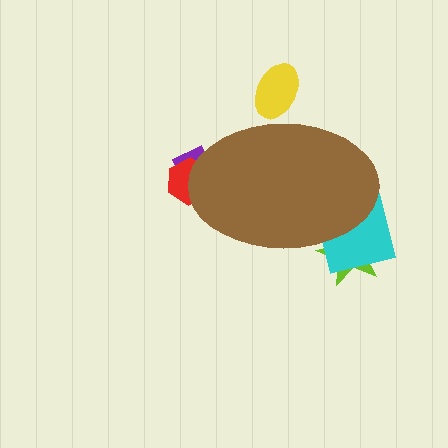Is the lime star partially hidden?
Yes, the lime star is partially hidden behind the brown ellipse.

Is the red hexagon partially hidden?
Yes, the red hexagon is partially hidden behind the brown ellipse.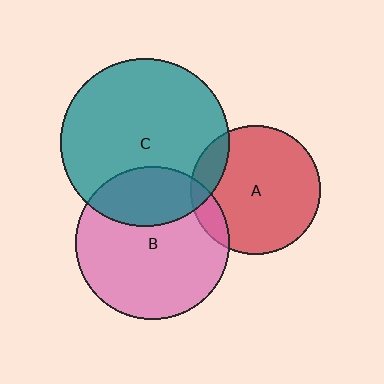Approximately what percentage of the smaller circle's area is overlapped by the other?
Approximately 30%.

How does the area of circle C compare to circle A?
Approximately 1.7 times.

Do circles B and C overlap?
Yes.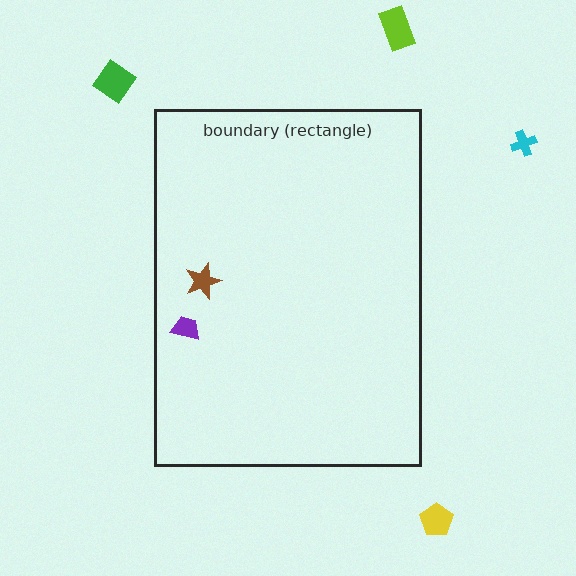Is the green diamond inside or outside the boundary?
Outside.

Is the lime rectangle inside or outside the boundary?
Outside.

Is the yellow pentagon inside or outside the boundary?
Outside.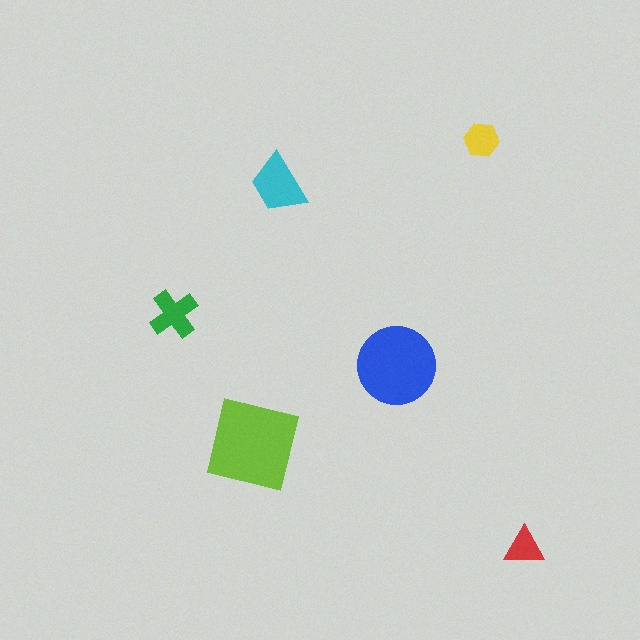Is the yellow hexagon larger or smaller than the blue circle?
Smaller.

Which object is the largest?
The lime square.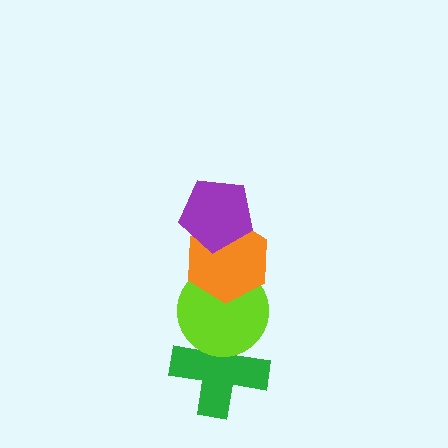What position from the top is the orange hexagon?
The orange hexagon is 2nd from the top.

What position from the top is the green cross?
The green cross is 4th from the top.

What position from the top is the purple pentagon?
The purple pentagon is 1st from the top.